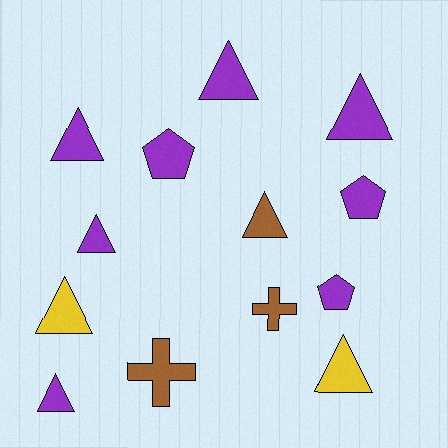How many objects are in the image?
There are 13 objects.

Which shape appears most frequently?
Triangle, with 8 objects.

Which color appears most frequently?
Purple, with 8 objects.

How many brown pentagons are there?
There are no brown pentagons.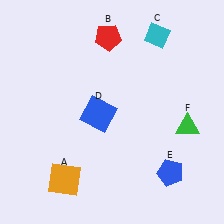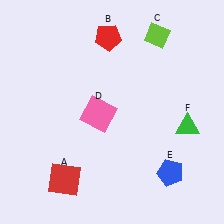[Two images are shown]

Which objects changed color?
A changed from orange to red. C changed from cyan to lime. D changed from blue to pink.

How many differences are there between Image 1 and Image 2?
There are 3 differences between the two images.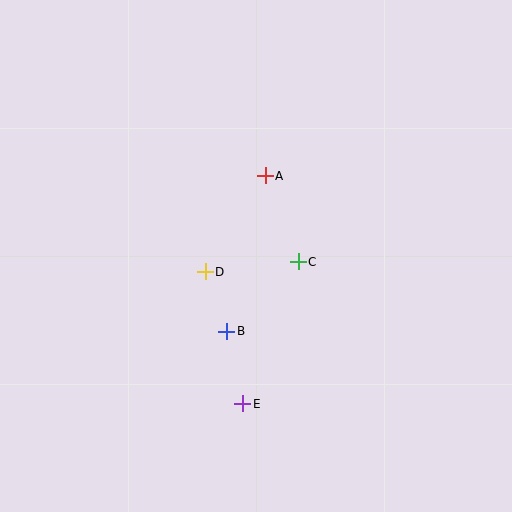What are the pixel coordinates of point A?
Point A is at (265, 176).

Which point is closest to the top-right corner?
Point A is closest to the top-right corner.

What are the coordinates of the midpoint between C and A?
The midpoint between C and A is at (282, 219).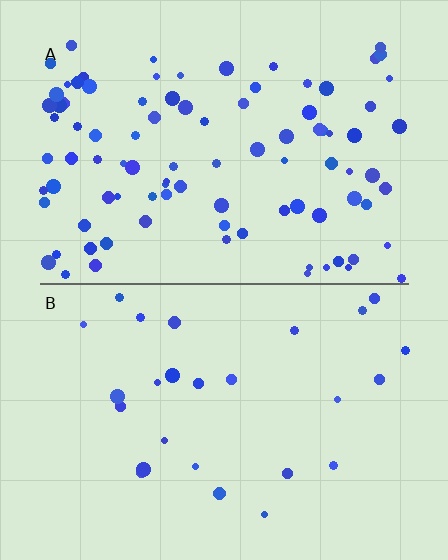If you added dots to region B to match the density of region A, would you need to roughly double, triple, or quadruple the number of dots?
Approximately quadruple.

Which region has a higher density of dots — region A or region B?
A (the top).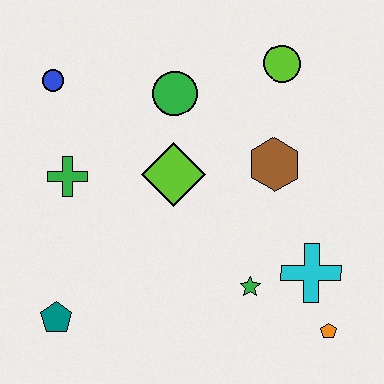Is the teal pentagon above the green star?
No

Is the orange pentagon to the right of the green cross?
Yes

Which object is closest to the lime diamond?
The green circle is closest to the lime diamond.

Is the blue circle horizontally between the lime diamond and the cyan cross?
No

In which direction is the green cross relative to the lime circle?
The green cross is to the left of the lime circle.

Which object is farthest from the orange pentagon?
The blue circle is farthest from the orange pentagon.